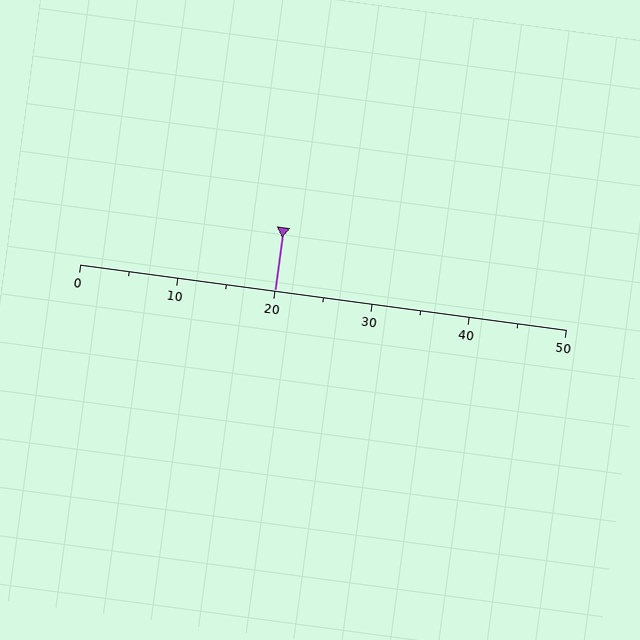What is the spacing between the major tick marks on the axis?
The major ticks are spaced 10 apart.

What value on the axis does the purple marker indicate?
The marker indicates approximately 20.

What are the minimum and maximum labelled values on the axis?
The axis runs from 0 to 50.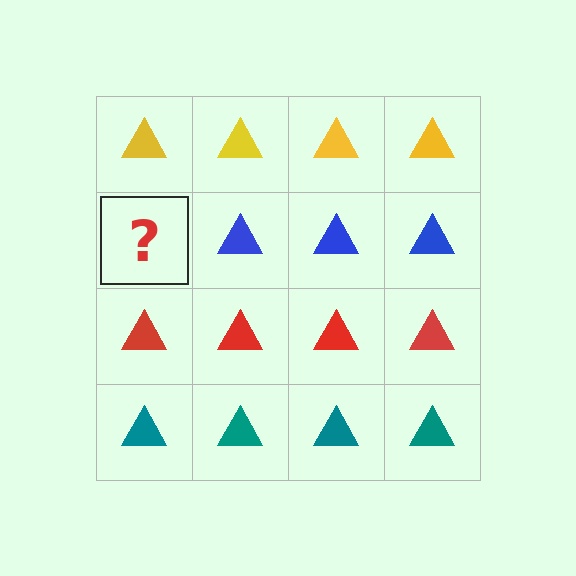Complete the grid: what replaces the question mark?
The question mark should be replaced with a blue triangle.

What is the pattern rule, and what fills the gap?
The rule is that each row has a consistent color. The gap should be filled with a blue triangle.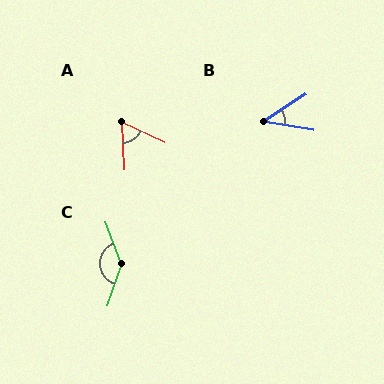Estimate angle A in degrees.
Approximately 62 degrees.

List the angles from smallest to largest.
B (42°), A (62°), C (141°).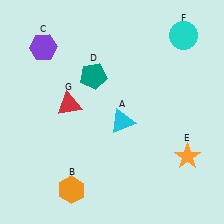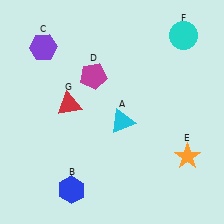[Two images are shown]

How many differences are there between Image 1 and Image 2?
There are 2 differences between the two images.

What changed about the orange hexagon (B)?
In Image 1, B is orange. In Image 2, it changed to blue.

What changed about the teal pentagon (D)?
In Image 1, D is teal. In Image 2, it changed to magenta.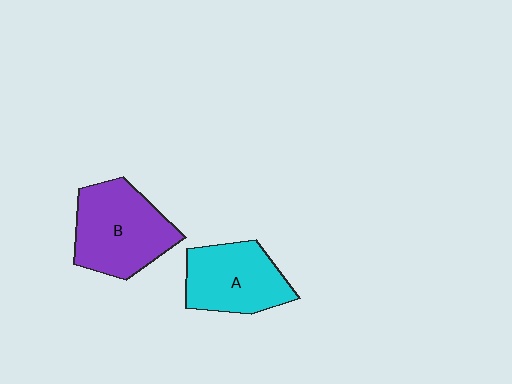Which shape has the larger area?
Shape B (purple).